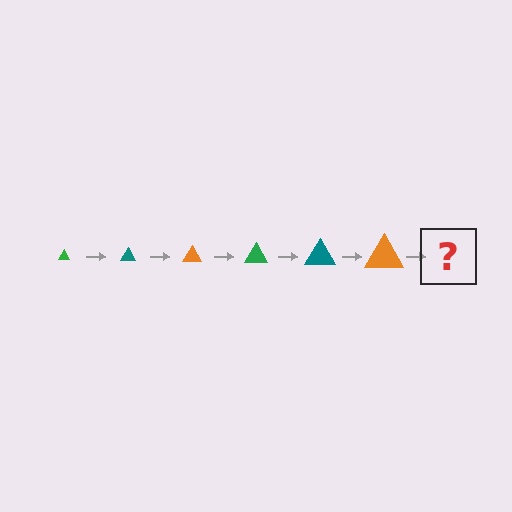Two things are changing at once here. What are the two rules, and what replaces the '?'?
The two rules are that the triangle grows larger each step and the color cycles through green, teal, and orange. The '?' should be a green triangle, larger than the previous one.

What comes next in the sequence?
The next element should be a green triangle, larger than the previous one.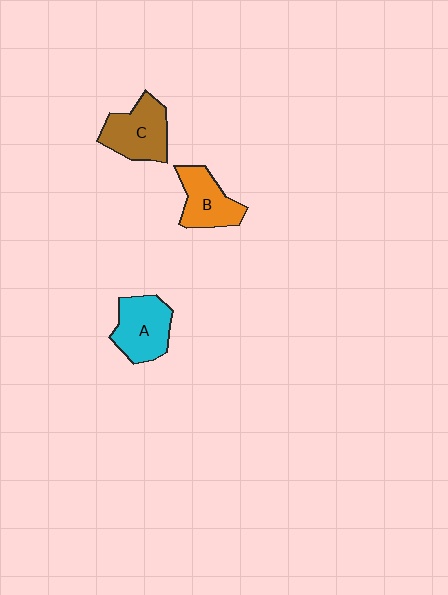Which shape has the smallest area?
Shape B (orange).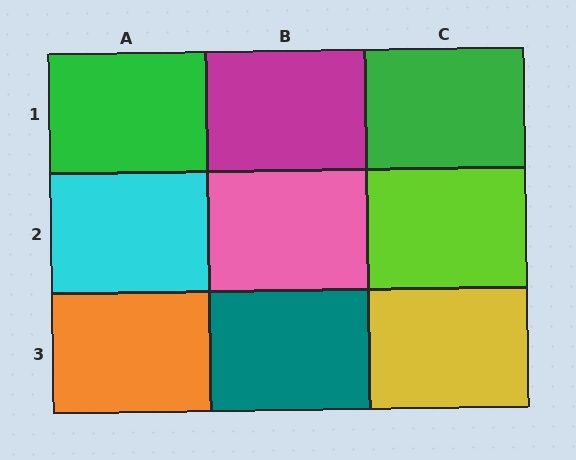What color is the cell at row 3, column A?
Orange.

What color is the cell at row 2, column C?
Lime.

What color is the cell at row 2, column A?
Cyan.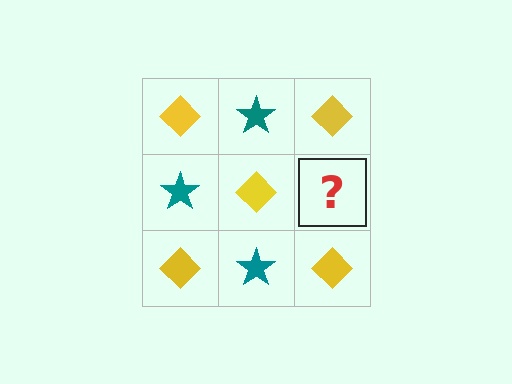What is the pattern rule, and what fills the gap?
The rule is that it alternates yellow diamond and teal star in a checkerboard pattern. The gap should be filled with a teal star.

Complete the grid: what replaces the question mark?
The question mark should be replaced with a teal star.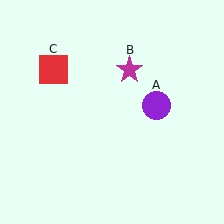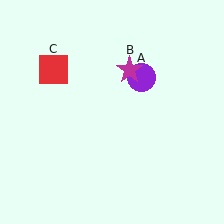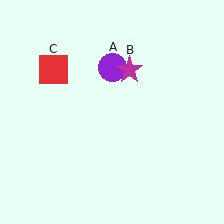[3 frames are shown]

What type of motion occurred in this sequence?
The purple circle (object A) rotated counterclockwise around the center of the scene.